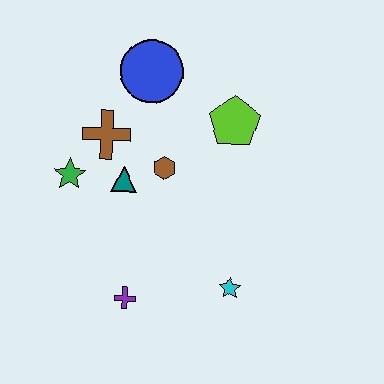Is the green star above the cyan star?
Yes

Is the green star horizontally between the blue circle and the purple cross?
No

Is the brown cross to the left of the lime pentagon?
Yes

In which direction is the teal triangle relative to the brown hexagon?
The teal triangle is to the left of the brown hexagon.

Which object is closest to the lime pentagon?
The brown hexagon is closest to the lime pentagon.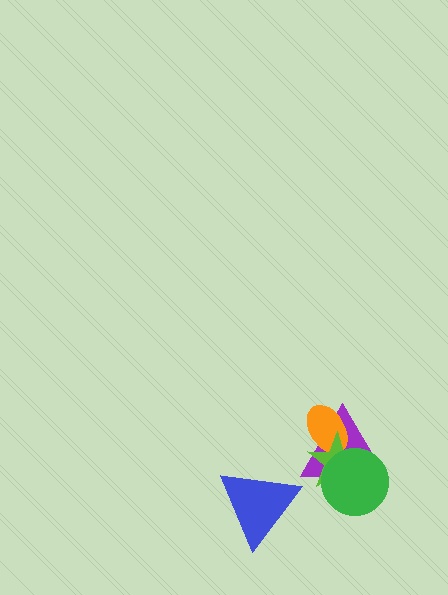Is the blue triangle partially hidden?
No, no other shape covers it.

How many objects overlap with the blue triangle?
0 objects overlap with the blue triangle.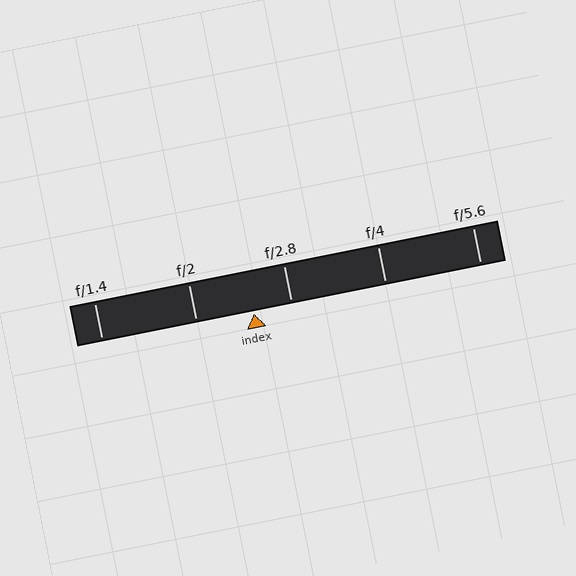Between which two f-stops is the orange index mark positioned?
The index mark is between f/2 and f/2.8.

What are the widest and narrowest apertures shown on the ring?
The widest aperture shown is f/1.4 and the narrowest is f/5.6.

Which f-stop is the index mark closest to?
The index mark is closest to f/2.8.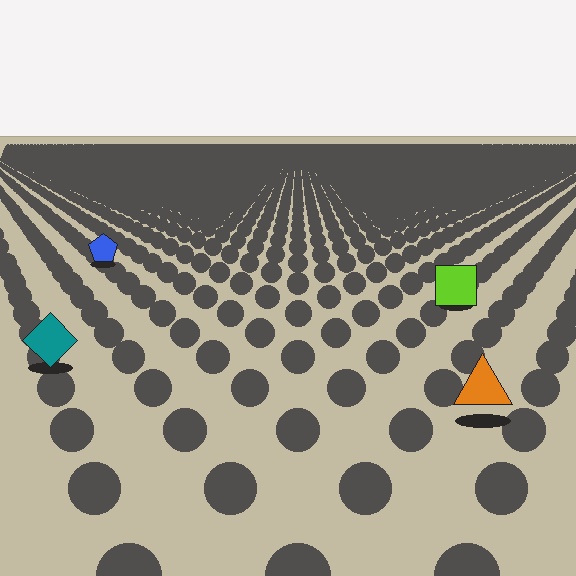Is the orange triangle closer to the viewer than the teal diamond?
Yes. The orange triangle is closer — you can tell from the texture gradient: the ground texture is coarser near it.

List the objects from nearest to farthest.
From nearest to farthest: the orange triangle, the teal diamond, the lime square, the blue pentagon.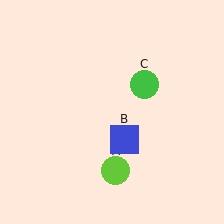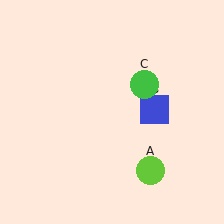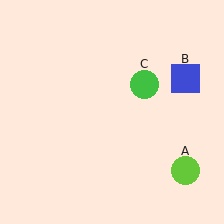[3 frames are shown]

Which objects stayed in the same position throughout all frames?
Green circle (object C) remained stationary.